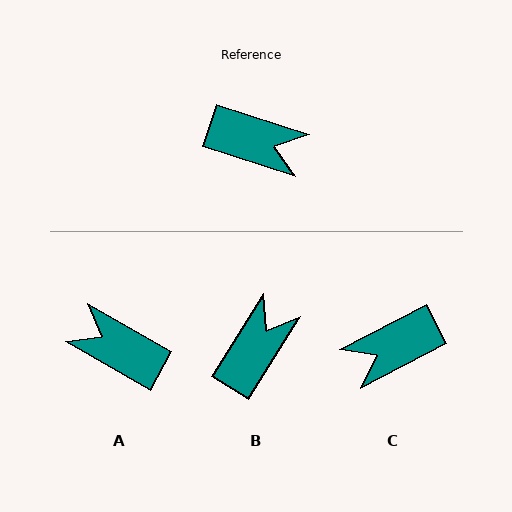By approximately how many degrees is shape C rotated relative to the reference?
Approximately 134 degrees clockwise.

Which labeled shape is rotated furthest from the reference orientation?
A, about 168 degrees away.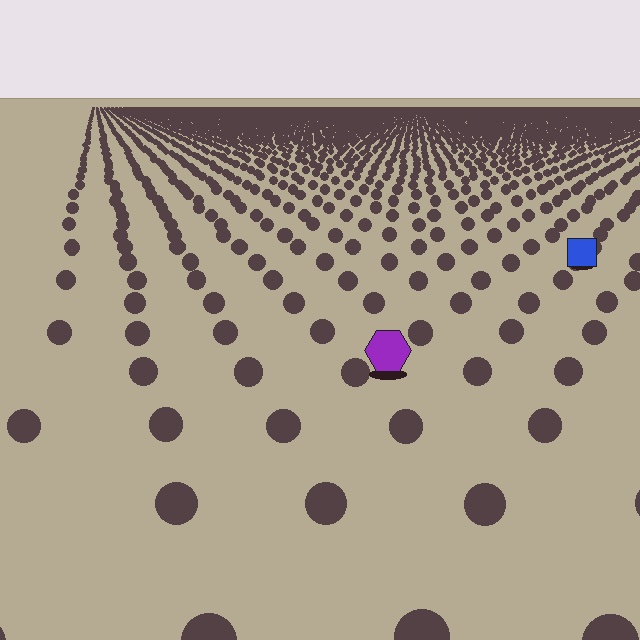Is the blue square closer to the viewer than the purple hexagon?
No. The purple hexagon is closer — you can tell from the texture gradient: the ground texture is coarser near it.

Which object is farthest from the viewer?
The blue square is farthest from the viewer. It appears smaller and the ground texture around it is denser.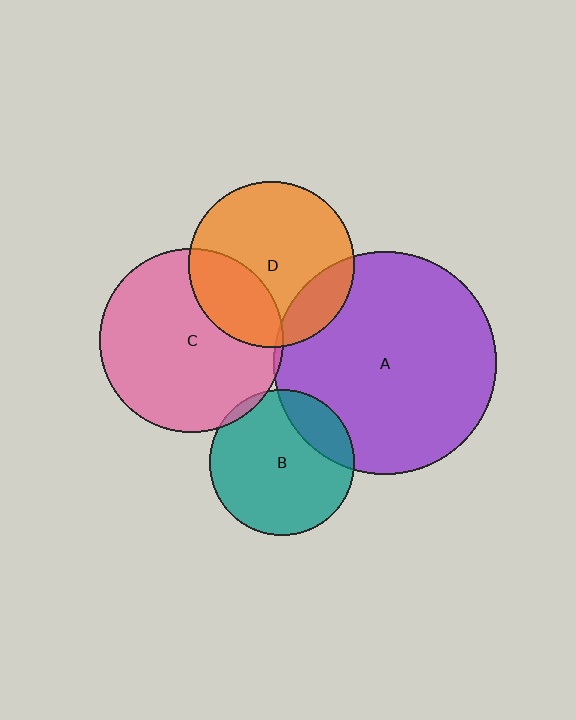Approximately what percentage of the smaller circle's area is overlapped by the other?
Approximately 5%.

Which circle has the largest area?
Circle A (purple).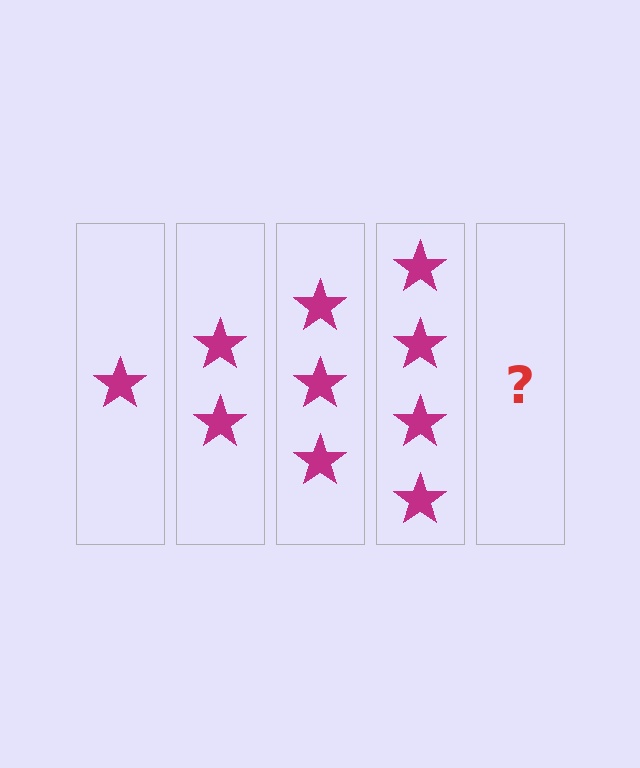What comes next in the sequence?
The next element should be 5 stars.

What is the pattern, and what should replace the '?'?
The pattern is that each step adds one more star. The '?' should be 5 stars.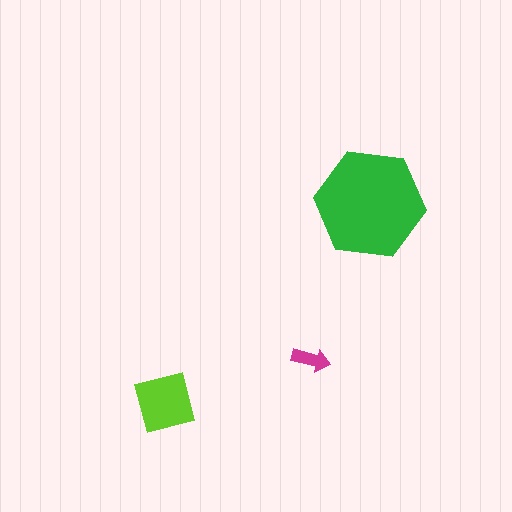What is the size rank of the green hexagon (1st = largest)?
1st.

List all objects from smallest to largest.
The magenta arrow, the lime square, the green hexagon.